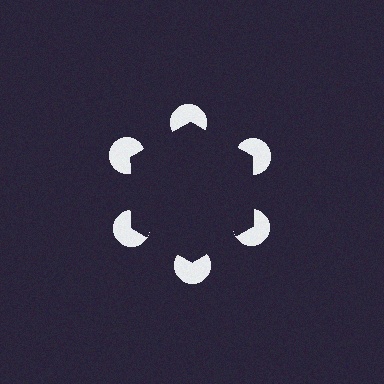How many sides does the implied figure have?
6 sides.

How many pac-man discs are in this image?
There are 6 — one at each vertex of the illusory hexagon.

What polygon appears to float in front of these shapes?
An illusory hexagon — its edges are inferred from the aligned wedge cuts in the pac-man discs, not physically drawn.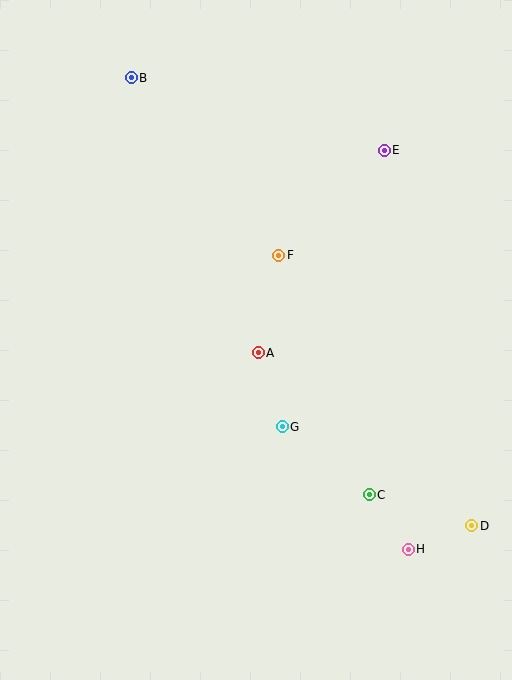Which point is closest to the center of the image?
Point A at (258, 353) is closest to the center.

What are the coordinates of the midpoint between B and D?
The midpoint between B and D is at (302, 302).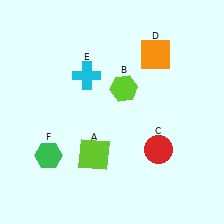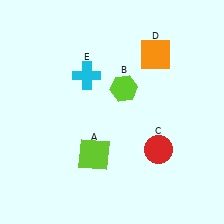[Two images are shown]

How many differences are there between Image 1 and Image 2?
There is 1 difference between the two images.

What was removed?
The green hexagon (F) was removed in Image 2.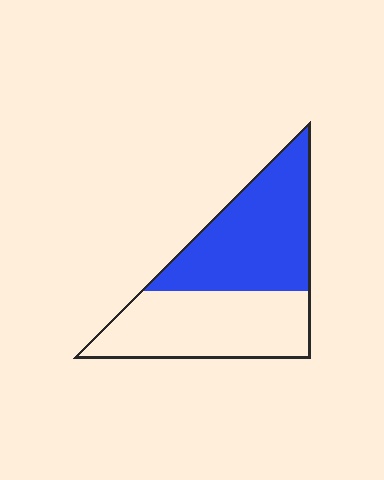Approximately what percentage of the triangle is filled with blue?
Approximately 50%.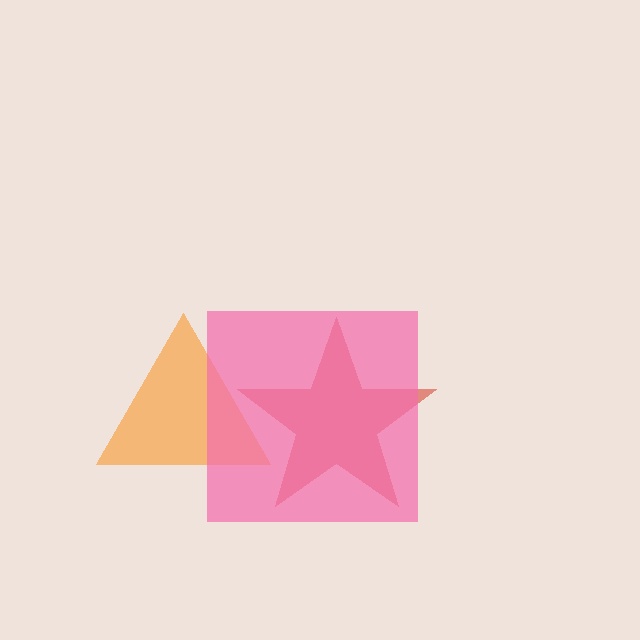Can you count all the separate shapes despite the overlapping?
Yes, there are 3 separate shapes.